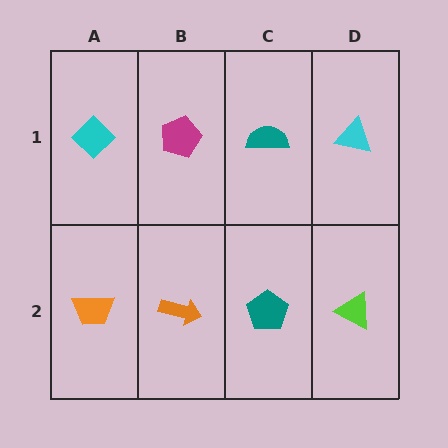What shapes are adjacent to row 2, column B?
A magenta pentagon (row 1, column B), an orange trapezoid (row 2, column A), a teal pentagon (row 2, column C).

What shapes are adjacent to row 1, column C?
A teal pentagon (row 2, column C), a magenta pentagon (row 1, column B), a cyan triangle (row 1, column D).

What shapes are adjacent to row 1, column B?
An orange arrow (row 2, column B), a cyan diamond (row 1, column A), a teal semicircle (row 1, column C).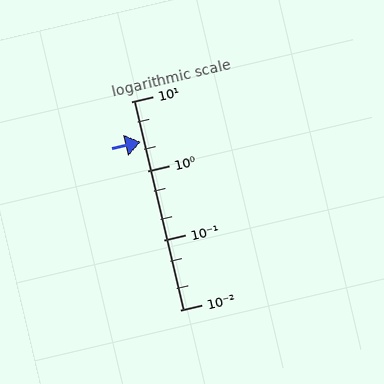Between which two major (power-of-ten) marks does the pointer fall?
The pointer is between 1 and 10.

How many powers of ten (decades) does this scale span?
The scale spans 3 decades, from 0.01 to 10.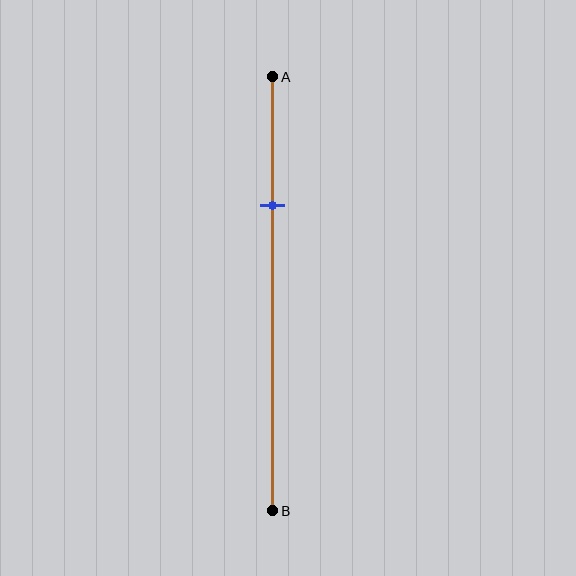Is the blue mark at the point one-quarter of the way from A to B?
No, the mark is at about 30% from A, not at the 25% one-quarter point.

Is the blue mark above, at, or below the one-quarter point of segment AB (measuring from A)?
The blue mark is below the one-quarter point of segment AB.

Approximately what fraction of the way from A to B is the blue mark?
The blue mark is approximately 30% of the way from A to B.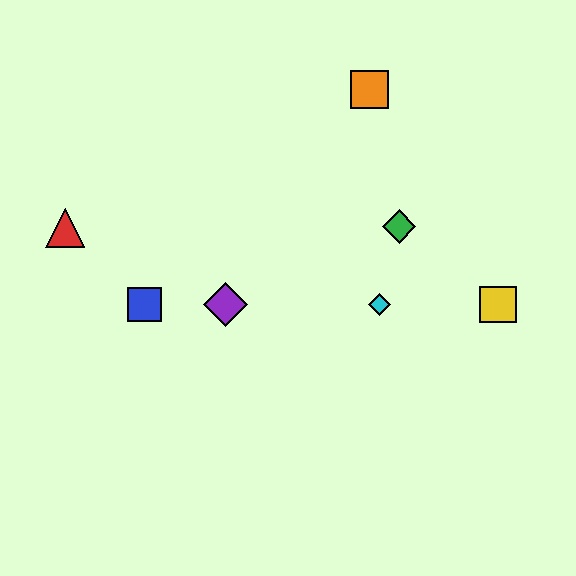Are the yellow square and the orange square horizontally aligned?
No, the yellow square is at y≈304 and the orange square is at y≈89.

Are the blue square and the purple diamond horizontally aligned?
Yes, both are at y≈304.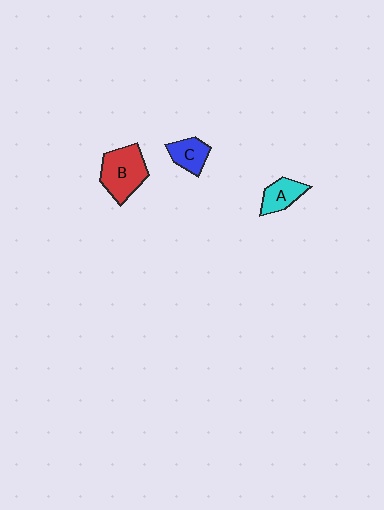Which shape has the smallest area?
Shape A (cyan).